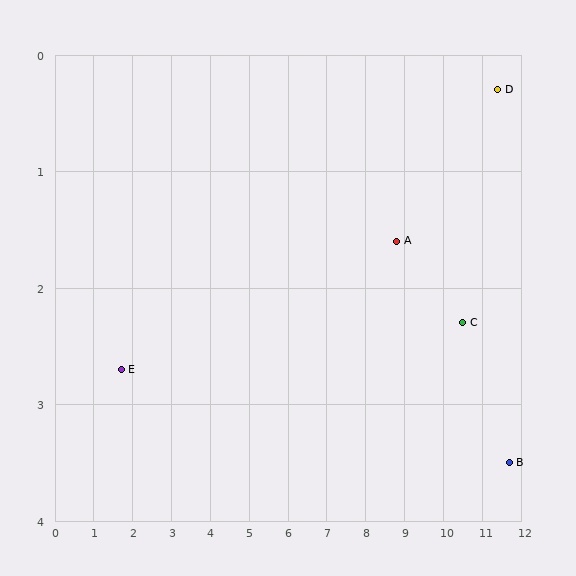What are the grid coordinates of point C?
Point C is at approximately (10.5, 2.3).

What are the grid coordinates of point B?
Point B is at approximately (11.7, 3.5).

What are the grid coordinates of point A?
Point A is at approximately (8.8, 1.6).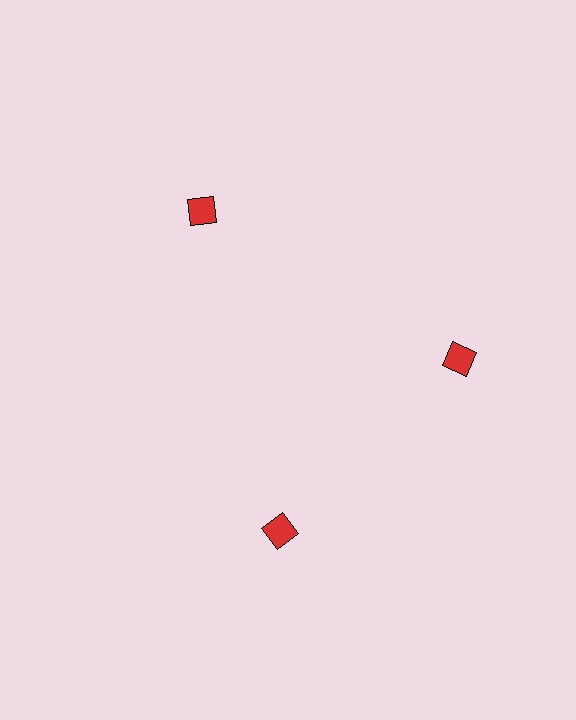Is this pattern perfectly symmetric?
No. The 3 red squares are arranged in a ring, but one element near the 7 o'clock position is rotated out of alignment along the ring, breaking the 3-fold rotational symmetry.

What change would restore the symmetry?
The symmetry would be restored by rotating it back into even spacing with its neighbors so that all 3 squares sit at equal angles and equal distance from the center.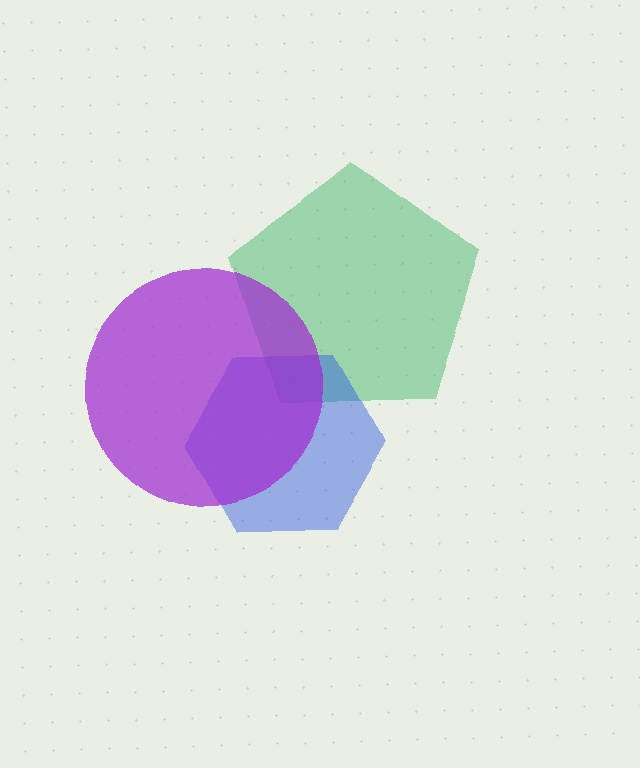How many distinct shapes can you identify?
There are 3 distinct shapes: a green pentagon, a blue hexagon, a purple circle.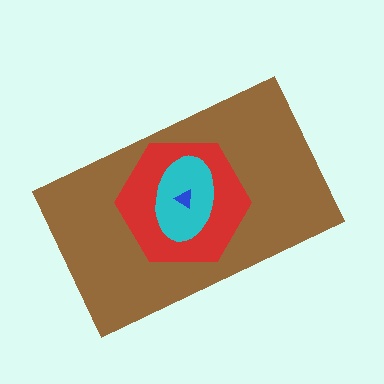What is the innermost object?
The blue triangle.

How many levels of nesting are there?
4.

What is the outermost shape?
The brown rectangle.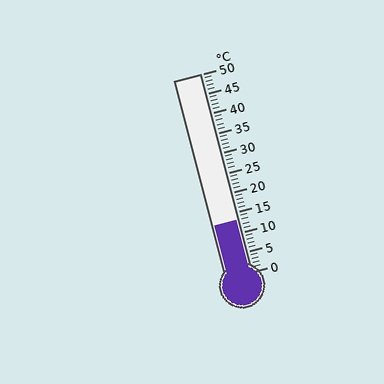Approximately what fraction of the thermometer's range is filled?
The thermometer is filled to approximately 25% of its range.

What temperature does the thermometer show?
The thermometer shows approximately 13°C.